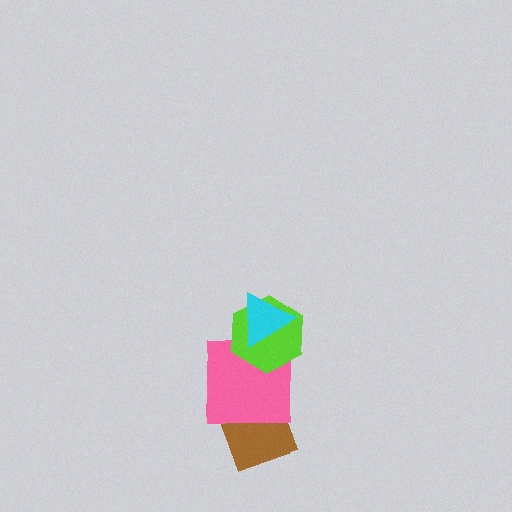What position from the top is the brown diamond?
The brown diamond is 4th from the top.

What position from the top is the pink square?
The pink square is 3rd from the top.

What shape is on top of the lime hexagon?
The cyan triangle is on top of the lime hexagon.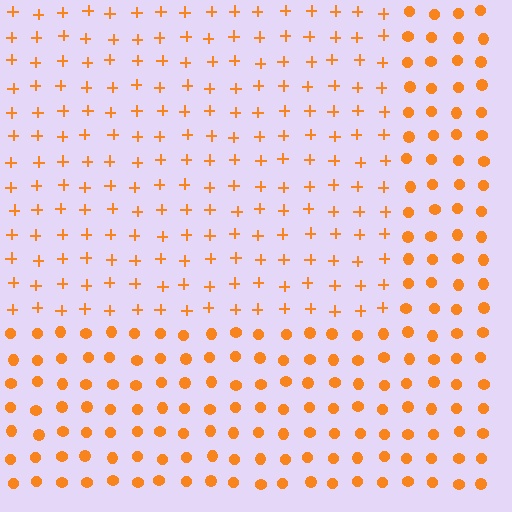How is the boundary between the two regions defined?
The boundary is defined by a change in element shape: plus signs inside vs. circles outside. All elements share the same color and spacing.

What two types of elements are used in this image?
The image uses plus signs inside the rectangle region and circles outside it.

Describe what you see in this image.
The image is filled with small orange elements arranged in a uniform grid. A rectangle-shaped region contains plus signs, while the surrounding area contains circles. The boundary is defined purely by the change in element shape.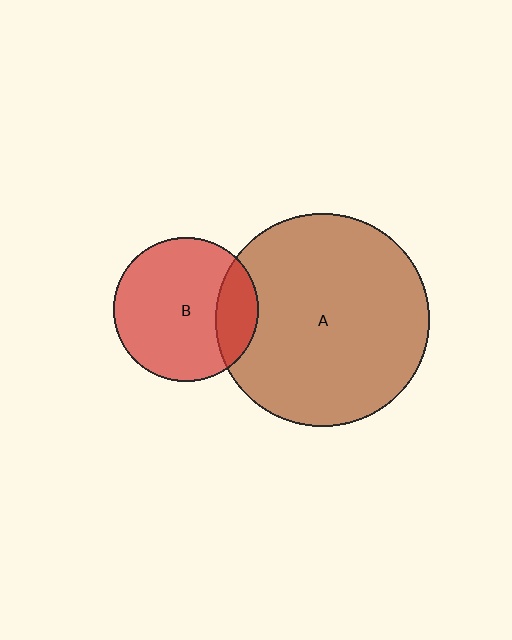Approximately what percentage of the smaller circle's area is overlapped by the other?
Approximately 20%.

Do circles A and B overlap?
Yes.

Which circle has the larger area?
Circle A (brown).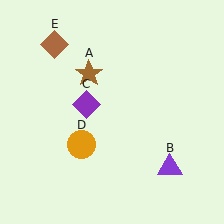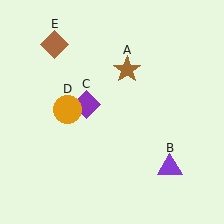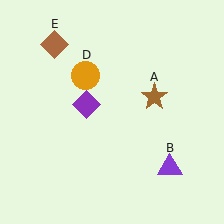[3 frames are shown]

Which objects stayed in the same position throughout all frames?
Purple triangle (object B) and purple diamond (object C) and brown diamond (object E) remained stationary.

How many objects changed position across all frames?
2 objects changed position: brown star (object A), orange circle (object D).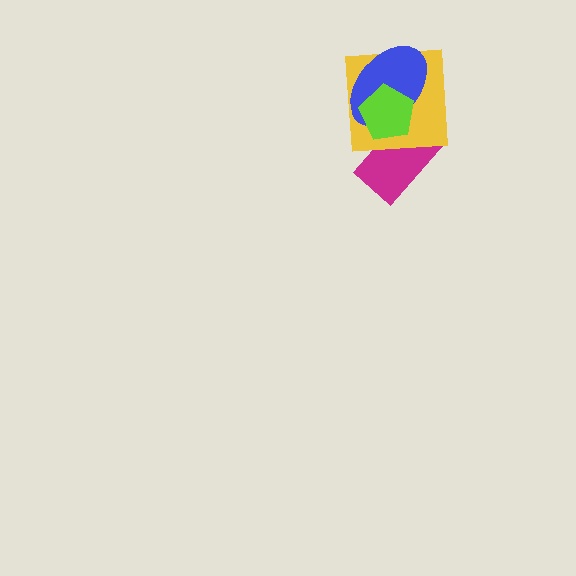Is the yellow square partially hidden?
Yes, it is partially covered by another shape.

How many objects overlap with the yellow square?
3 objects overlap with the yellow square.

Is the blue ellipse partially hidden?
Yes, it is partially covered by another shape.